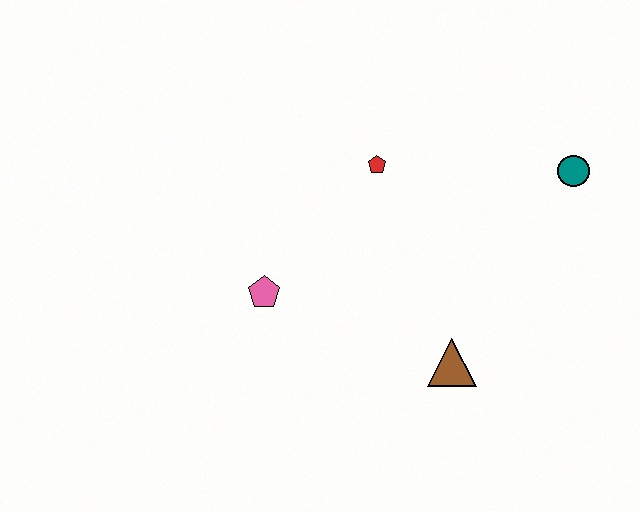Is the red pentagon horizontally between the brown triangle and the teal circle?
No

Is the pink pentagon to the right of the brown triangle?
No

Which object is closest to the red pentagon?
The pink pentagon is closest to the red pentagon.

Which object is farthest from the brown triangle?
The teal circle is farthest from the brown triangle.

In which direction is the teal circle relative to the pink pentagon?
The teal circle is to the right of the pink pentagon.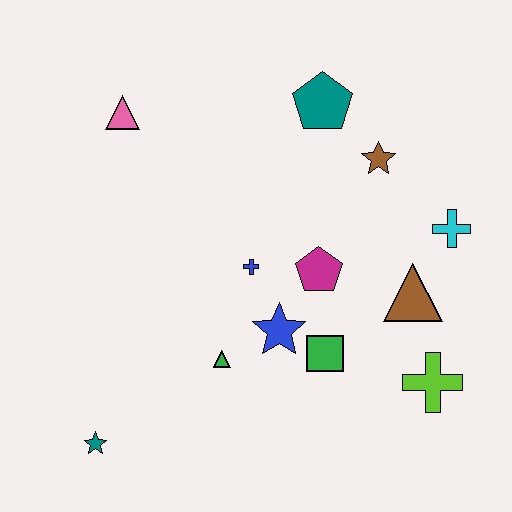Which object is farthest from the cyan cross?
The teal star is farthest from the cyan cross.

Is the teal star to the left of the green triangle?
Yes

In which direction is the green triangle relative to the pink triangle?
The green triangle is below the pink triangle.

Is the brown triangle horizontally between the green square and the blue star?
No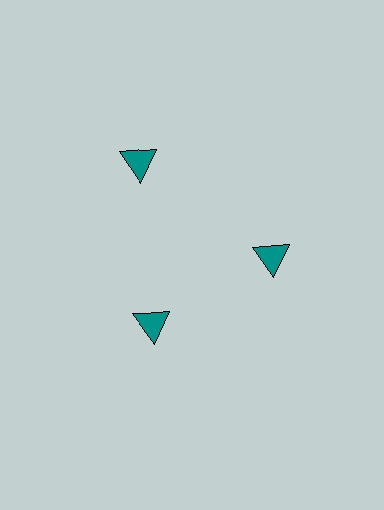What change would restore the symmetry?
The symmetry would be restored by moving it inward, back onto the ring so that all 3 triangles sit at equal angles and equal distance from the center.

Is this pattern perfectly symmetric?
No. The 3 teal triangles are arranged in a ring, but one element near the 11 o'clock position is pushed outward from the center, breaking the 3-fold rotational symmetry.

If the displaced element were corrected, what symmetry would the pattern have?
It would have 3-fold rotational symmetry — the pattern would map onto itself every 120 degrees.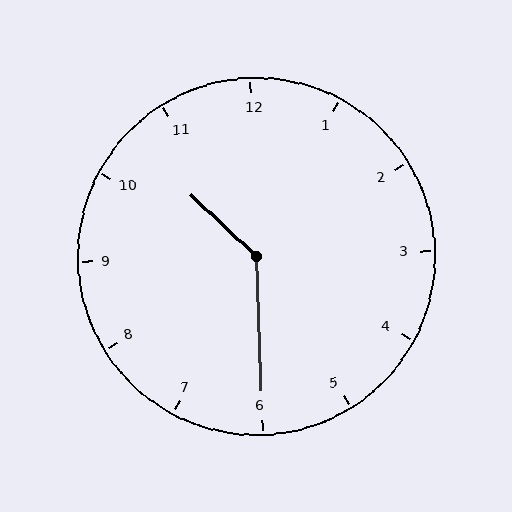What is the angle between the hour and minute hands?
Approximately 135 degrees.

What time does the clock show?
10:30.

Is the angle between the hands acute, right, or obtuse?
It is obtuse.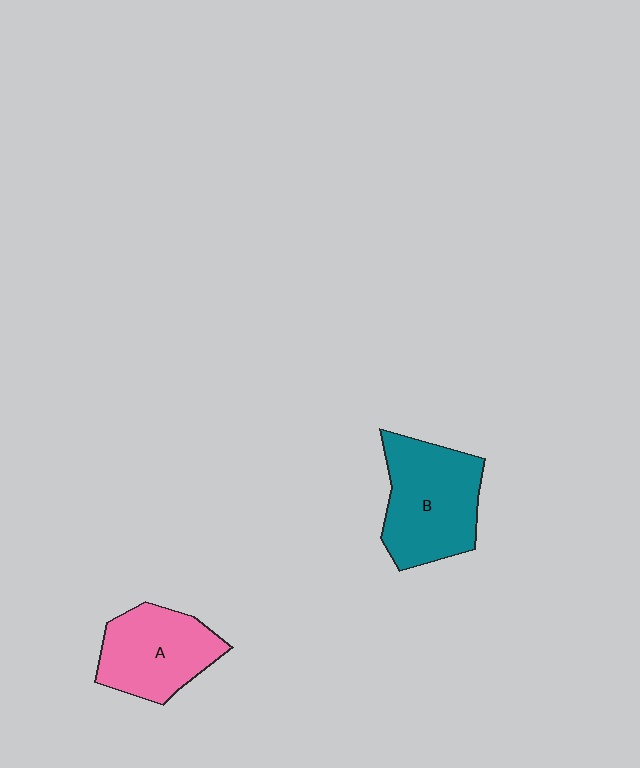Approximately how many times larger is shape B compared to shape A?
Approximately 1.2 times.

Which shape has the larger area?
Shape B (teal).